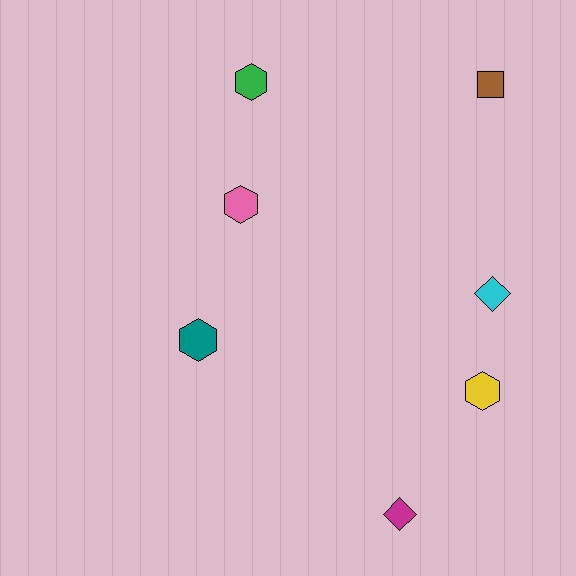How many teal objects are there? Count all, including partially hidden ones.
There is 1 teal object.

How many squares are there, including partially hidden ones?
There is 1 square.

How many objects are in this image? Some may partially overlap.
There are 7 objects.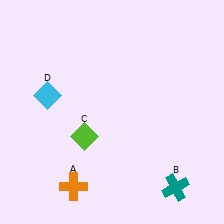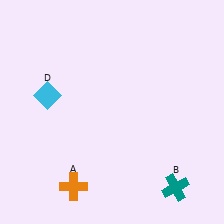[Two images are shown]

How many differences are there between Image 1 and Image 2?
There is 1 difference between the two images.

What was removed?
The lime diamond (C) was removed in Image 2.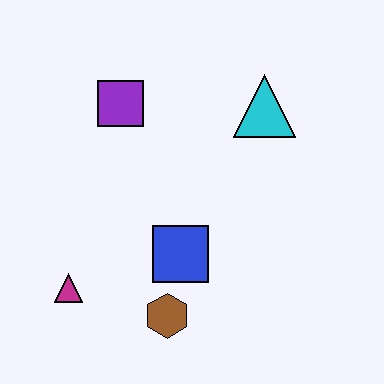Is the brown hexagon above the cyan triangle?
No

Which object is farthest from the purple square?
The brown hexagon is farthest from the purple square.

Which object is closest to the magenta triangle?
The brown hexagon is closest to the magenta triangle.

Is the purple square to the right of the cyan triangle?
No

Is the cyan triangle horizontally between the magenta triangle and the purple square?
No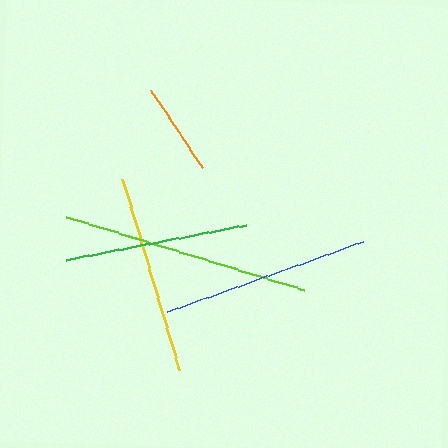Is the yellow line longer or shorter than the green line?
The yellow line is longer than the green line.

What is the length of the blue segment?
The blue segment is approximately 209 pixels long.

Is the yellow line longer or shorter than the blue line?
The blue line is longer than the yellow line.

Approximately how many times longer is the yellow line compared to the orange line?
The yellow line is approximately 2.1 times the length of the orange line.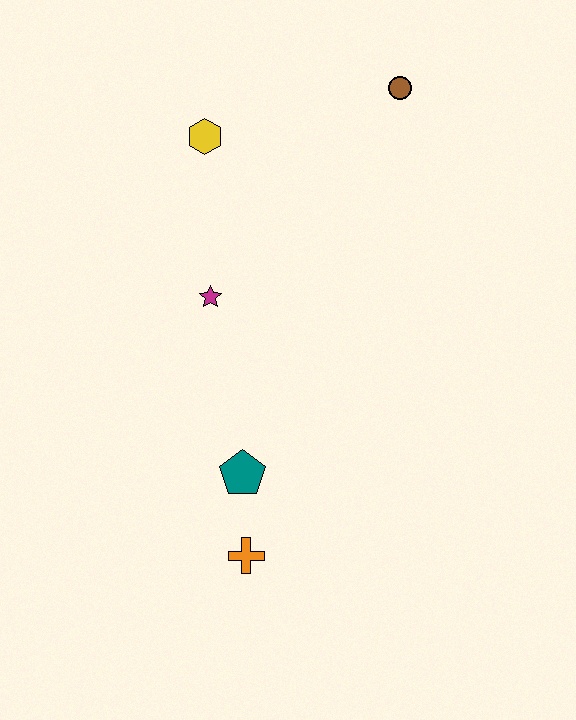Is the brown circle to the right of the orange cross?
Yes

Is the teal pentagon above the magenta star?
No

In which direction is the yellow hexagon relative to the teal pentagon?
The yellow hexagon is above the teal pentagon.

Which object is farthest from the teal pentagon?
The brown circle is farthest from the teal pentagon.